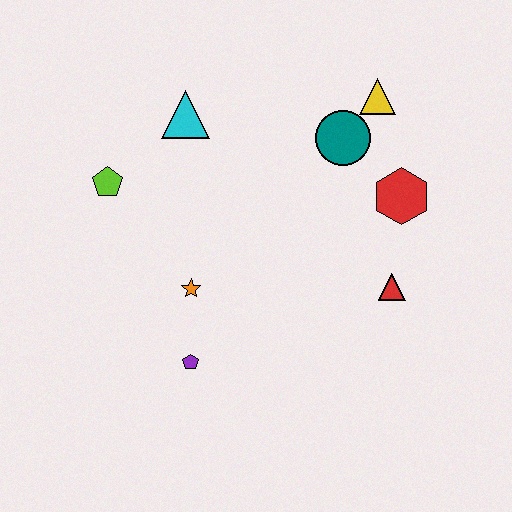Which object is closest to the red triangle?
The red hexagon is closest to the red triangle.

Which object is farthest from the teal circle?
The purple pentagon is farthest from the teal circle.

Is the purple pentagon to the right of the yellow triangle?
No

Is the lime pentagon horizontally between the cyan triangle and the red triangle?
No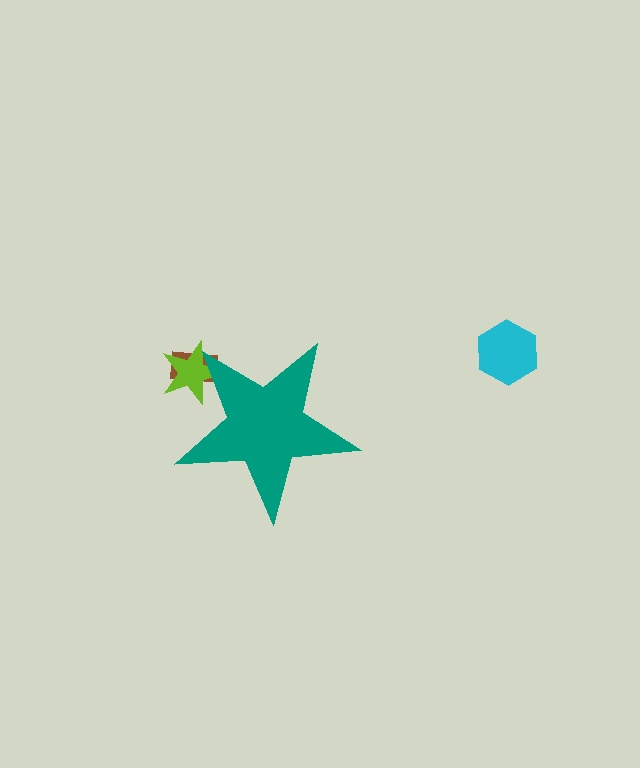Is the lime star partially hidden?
Yes, the lime star is partially hidden behind the teal star.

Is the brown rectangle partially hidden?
Yes, the brown rectangle is partially hidden behind the teal star.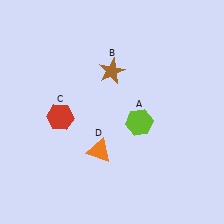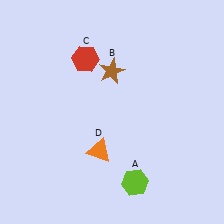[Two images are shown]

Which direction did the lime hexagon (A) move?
The lime hexagon (A) moved down.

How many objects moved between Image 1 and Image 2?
2 objects moved between the two images.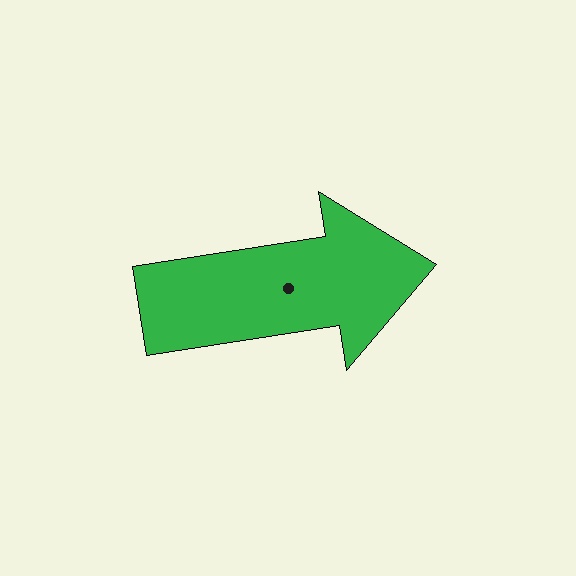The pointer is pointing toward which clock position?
Roughly 3 o'clock.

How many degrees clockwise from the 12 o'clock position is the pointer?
Approximately 81 degrees.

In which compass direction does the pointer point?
East.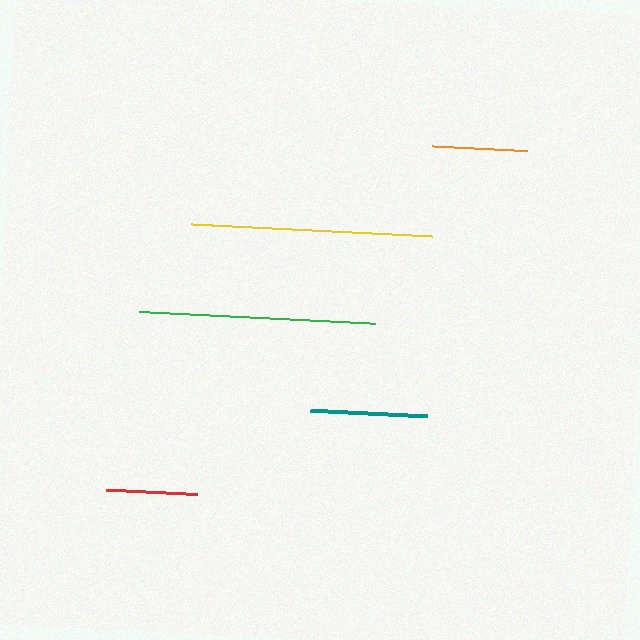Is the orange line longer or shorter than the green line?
The green line is longer than the orange line.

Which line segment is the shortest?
The red line is the shortest at approximately 92 pixels.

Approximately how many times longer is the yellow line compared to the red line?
The yellow line is approximately 2.6 times the length of the red line.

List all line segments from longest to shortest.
From longest to shortest: yellow, green, teal, orange, red.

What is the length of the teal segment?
The teal segment is approximately 117 pixels long.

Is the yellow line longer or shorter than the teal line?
The yellow line is longer than the teal line.